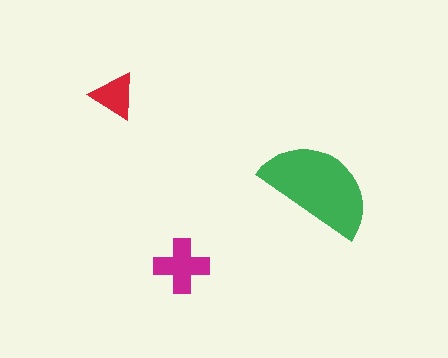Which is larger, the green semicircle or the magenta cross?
The green semicircle.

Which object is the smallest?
The red triangle.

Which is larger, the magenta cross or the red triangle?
The magenta cross.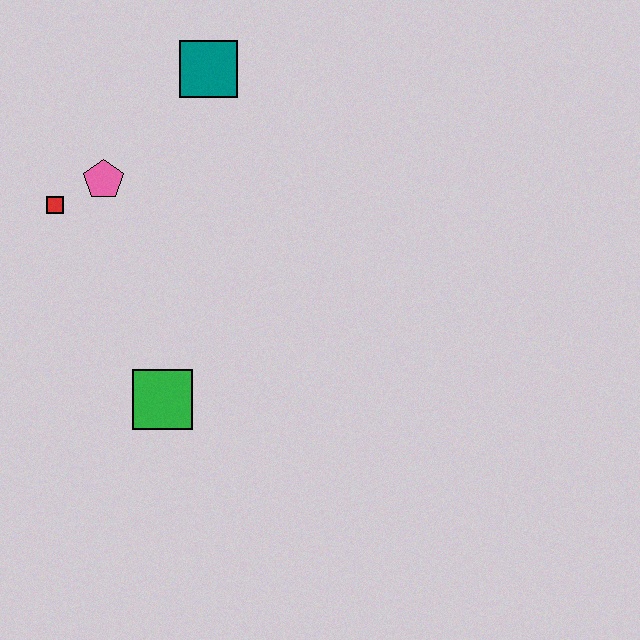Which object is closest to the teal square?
The pink pentagon is closest to the teal square.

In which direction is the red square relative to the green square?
The red square is above the green square.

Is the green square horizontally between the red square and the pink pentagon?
No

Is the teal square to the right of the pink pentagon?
Yes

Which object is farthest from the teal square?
The green square is farthest from the teal square.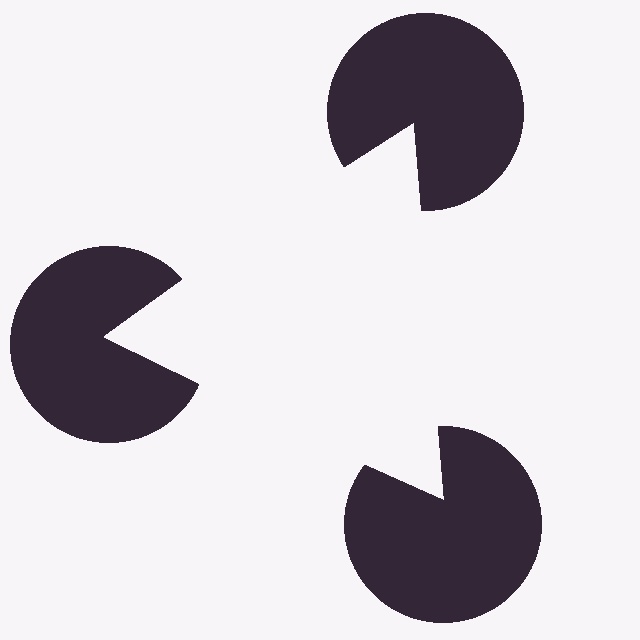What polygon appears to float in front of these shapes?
An illusory triangle — its edges are inferred from the aligned wedge cuts in the pac-man discs, not physically drawn.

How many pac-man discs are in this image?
There are 3 — one at each vertex of the illusory triangle.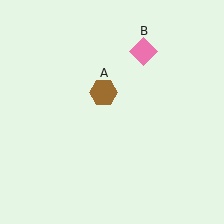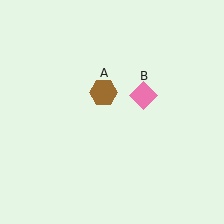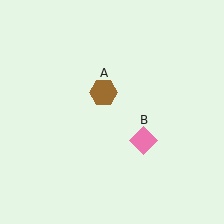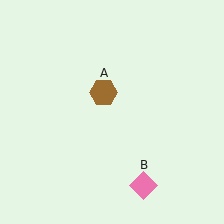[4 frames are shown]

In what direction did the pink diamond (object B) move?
The pink diamond (object B) moved down.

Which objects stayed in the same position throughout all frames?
Brown hexagon (object A) remained stationary.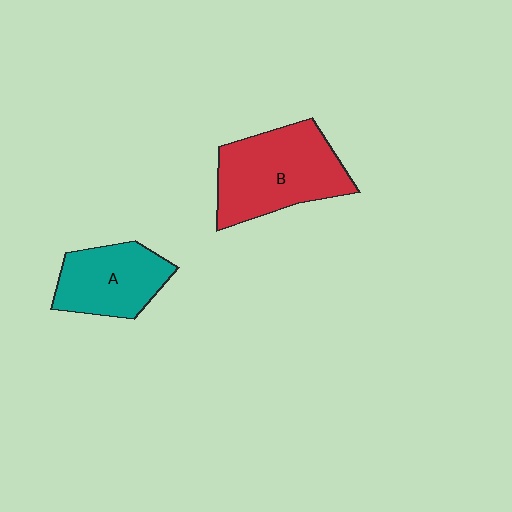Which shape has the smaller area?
Shape A (teal).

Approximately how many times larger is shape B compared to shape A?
Approximately 1.4 times.